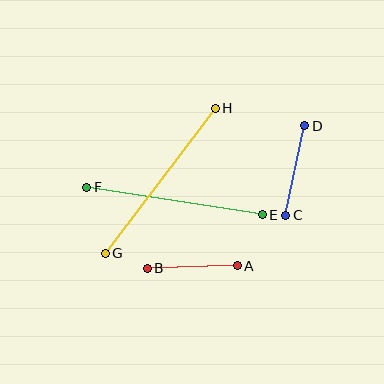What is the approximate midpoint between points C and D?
The midpoint is at approximately (295, 171) pixels.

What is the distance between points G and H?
The distance is approximately 182 pixels.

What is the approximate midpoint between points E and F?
The midpoint is at approximately (175, 201) pixels.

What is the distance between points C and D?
The distance is approximately 91 pixels.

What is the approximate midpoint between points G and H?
The midpoint is at approximately (160, 181) pixels.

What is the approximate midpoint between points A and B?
The midpoint is at approximately (192, 267) pixels.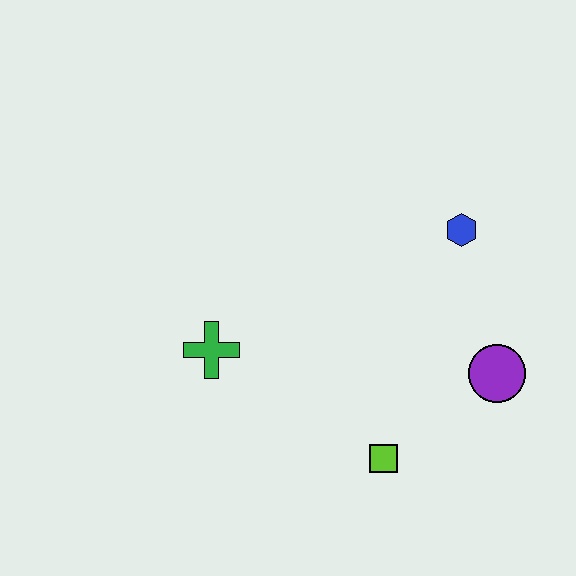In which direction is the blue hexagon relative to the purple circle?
The blue hexagon is above the purple circle.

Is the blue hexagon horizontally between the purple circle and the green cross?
Yes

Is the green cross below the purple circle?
No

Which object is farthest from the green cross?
The purple circle is farthest from the green cross.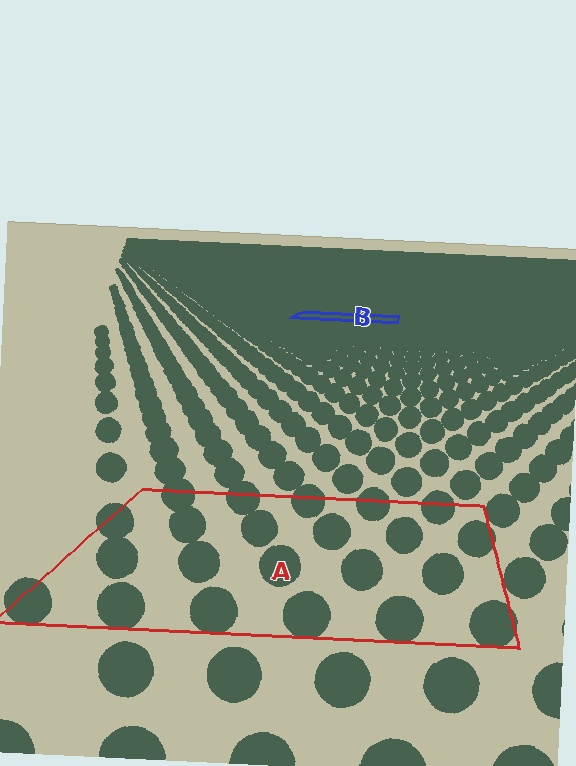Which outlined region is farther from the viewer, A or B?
Region B is farther from the viewer — the texture elements inside it appear smaller and more densely packed.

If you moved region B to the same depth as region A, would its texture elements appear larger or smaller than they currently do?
They would appear larger. At a closer depth, the same texture elements are projected at a bigger on-screen size.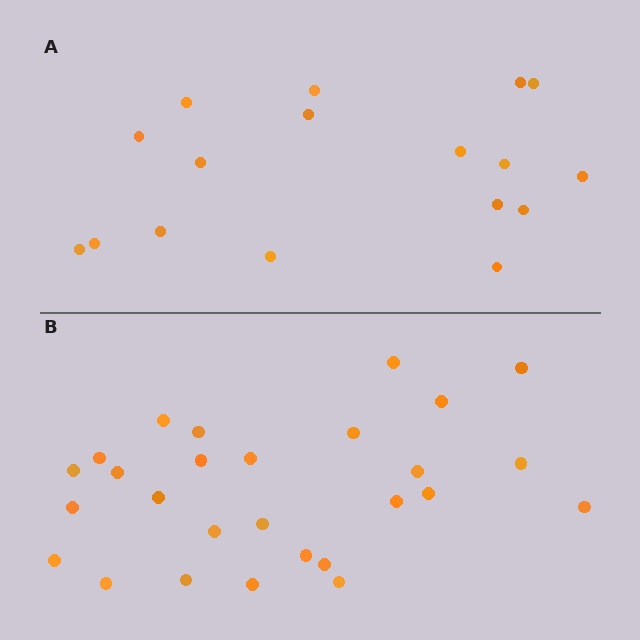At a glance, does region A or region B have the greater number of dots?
Region B (the bottom region) has more dots.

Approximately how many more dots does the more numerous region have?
Region B has roughly 10 or so more dots than region A.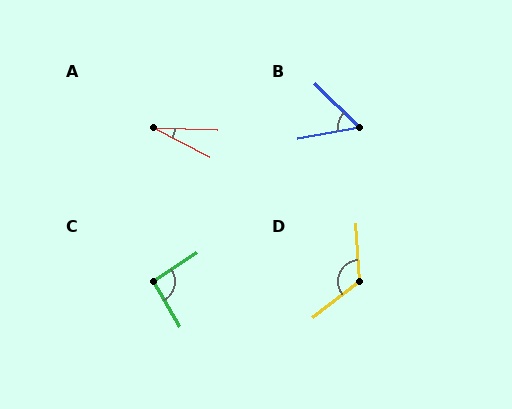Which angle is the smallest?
A, at approximately 26 degrees.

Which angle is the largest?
D, at approximately 123 degrees.